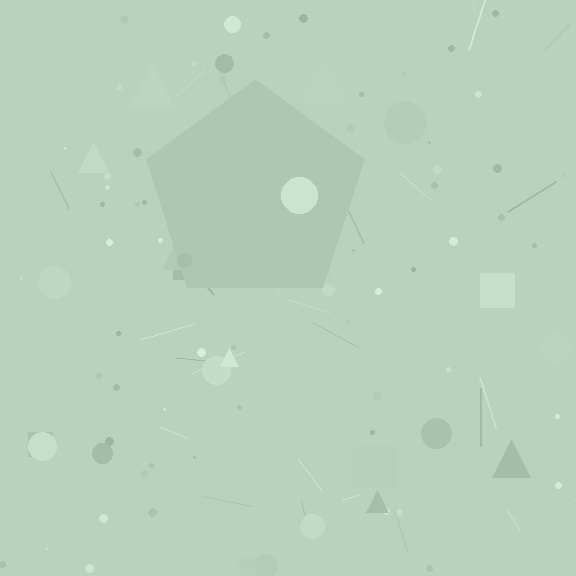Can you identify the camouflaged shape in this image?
The camouflaged shape is a pentagon.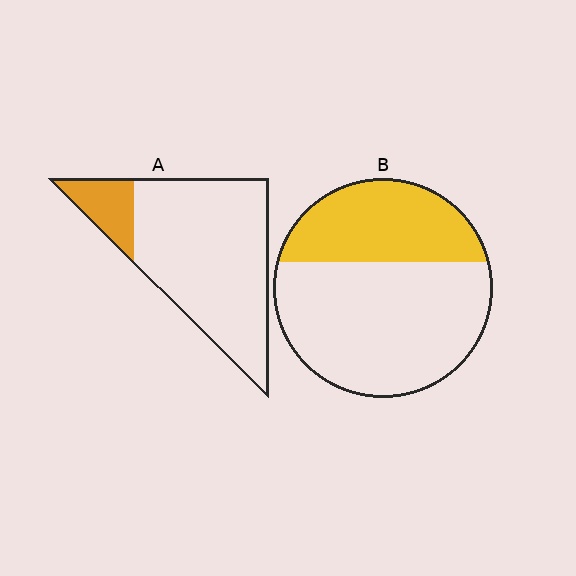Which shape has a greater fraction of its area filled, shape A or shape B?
Shape B.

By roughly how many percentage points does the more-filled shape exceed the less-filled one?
By roughly 20 percentage points (B over A).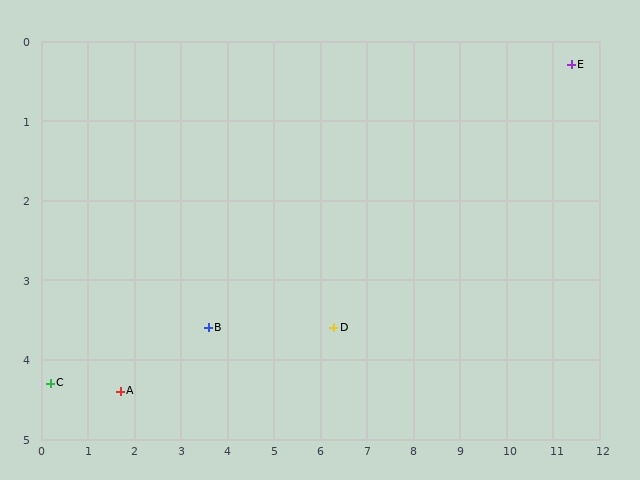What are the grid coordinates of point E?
Point E is at approximately (11.4, 0.3).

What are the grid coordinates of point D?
Point D is at approximately (6.3, 3.6).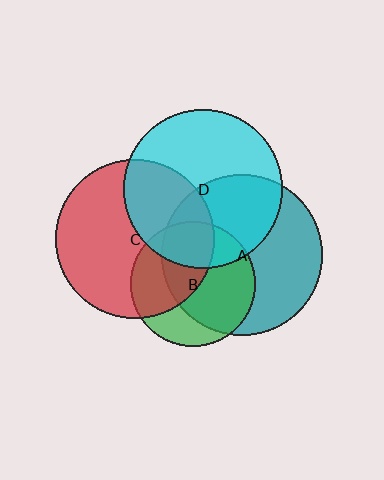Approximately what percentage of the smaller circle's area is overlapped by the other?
Approximately 45%.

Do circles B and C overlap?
Yes.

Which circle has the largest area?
Circle A (teal).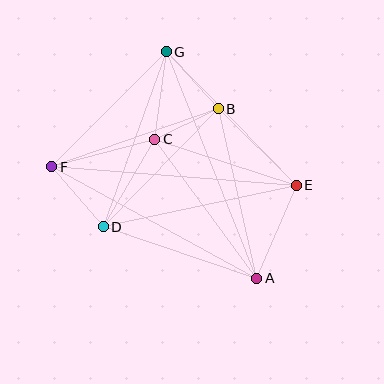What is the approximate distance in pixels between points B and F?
The distance between B and F is approximately 177 pixels.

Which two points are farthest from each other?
Points E and F are farthest from each other.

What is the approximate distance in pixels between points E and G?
The distance between E and G is approximately 187 pixels.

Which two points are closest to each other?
Points B and C are closest to each other.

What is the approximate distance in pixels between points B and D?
The distance between B and D is approximately 165 pixels.